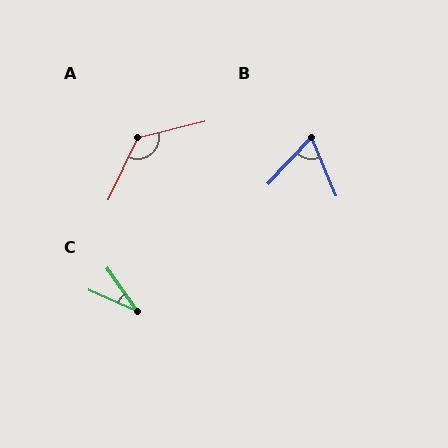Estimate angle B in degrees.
Approximately 66 degrees.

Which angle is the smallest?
C, at approximately 31 degrees.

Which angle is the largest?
A, at approximately 129 degrees.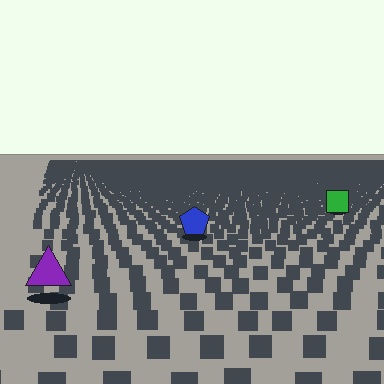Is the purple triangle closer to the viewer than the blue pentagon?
Yes. The purple triangle is closer — you can tell from the texture gradient: the ground texture is coarser near it.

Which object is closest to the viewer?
The purple triangle is closest. The texture marks near it are larger and more spread out.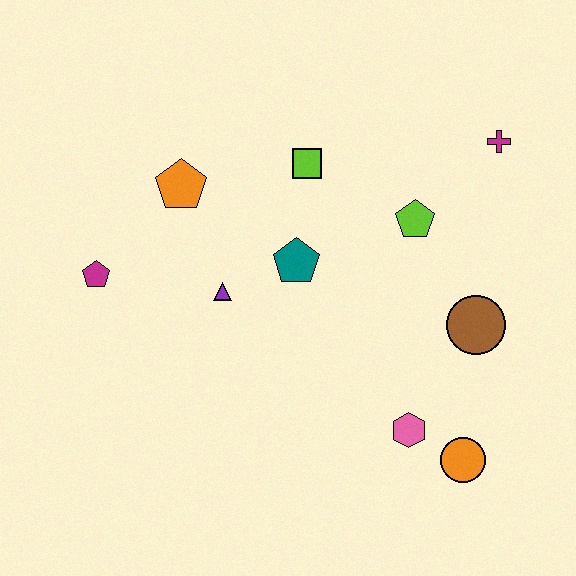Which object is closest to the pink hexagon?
The orange circle is closest to the pink hexagon.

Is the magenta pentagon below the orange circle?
No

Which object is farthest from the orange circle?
The magenta pentagon is farthest from the orange circle.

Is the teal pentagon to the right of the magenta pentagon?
Yes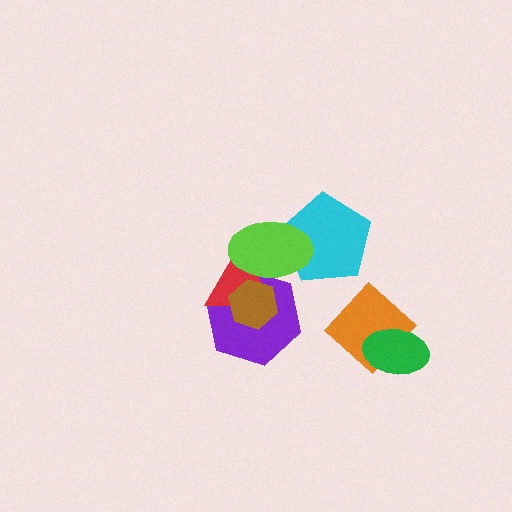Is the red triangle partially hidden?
Yes, it is partially covered by another shape.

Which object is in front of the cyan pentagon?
The lime ellipse is in front of the cyan pentagon.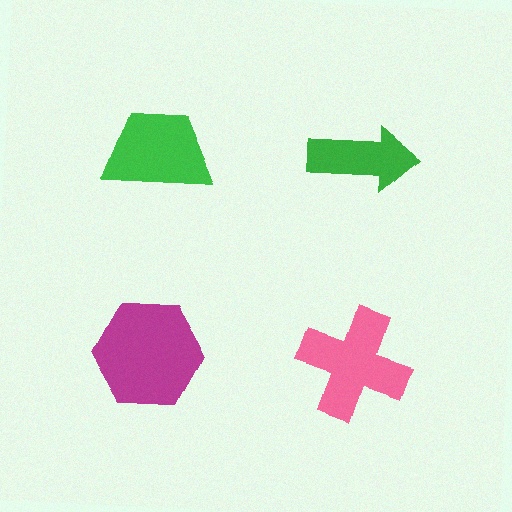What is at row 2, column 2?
A pink cross.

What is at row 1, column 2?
A green arrow.